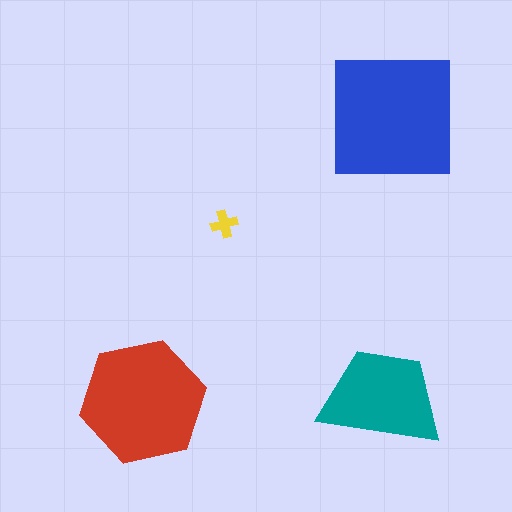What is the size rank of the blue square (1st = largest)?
1st.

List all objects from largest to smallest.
The blue square, the red hexagon, the teal trapezoid, the yellow cross.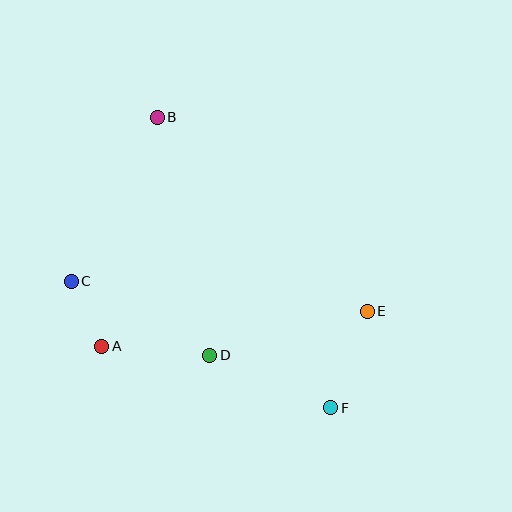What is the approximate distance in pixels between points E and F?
The distance between E and F is approximately 103 pixels.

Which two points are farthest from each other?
Points B and F are farthest from each other.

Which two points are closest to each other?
Points A and C are closest to each other.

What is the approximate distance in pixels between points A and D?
The distance between A and D is approximately 108 pixels.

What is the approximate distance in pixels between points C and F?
The distance between C and F is approximately 289 pixels.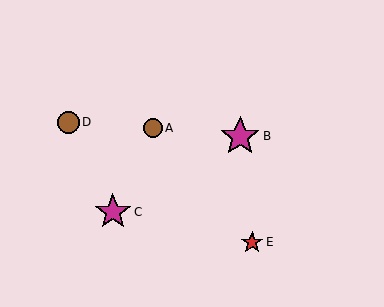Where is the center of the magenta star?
The center of the magenta star is at (240, 136).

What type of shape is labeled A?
Shape A is a brown circle.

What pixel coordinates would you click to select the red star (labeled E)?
Click at (252, 242) to select the red star E.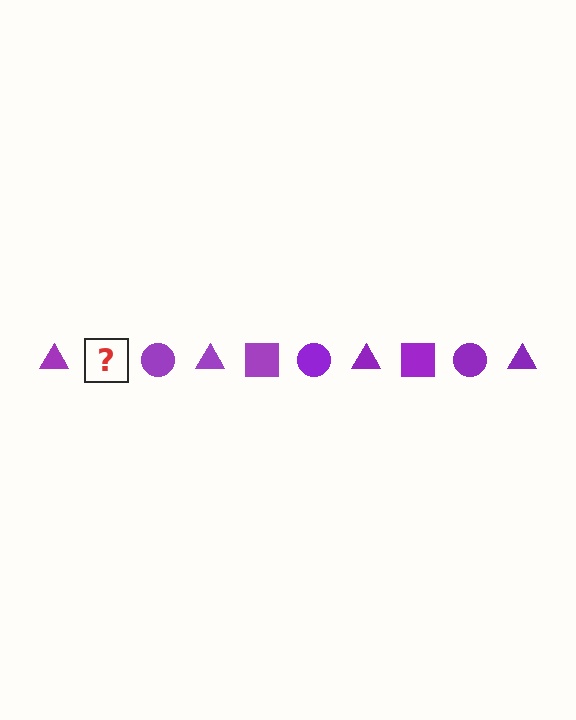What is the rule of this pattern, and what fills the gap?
The rule is that the pattern cycles through triangle, square, circle shapes in purple. The gap should be filled with a purple square.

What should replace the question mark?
The question mark should be replaced with a purple square.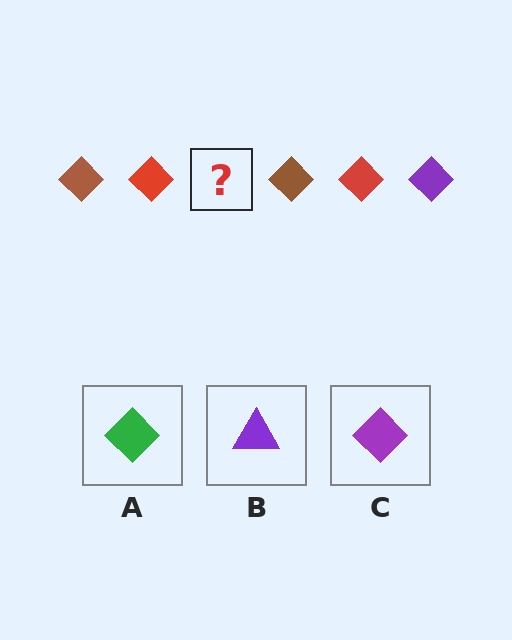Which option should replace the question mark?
Option C.